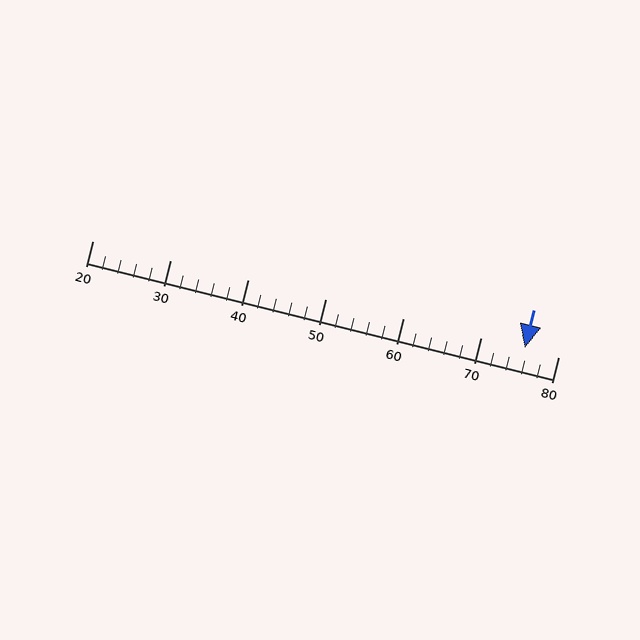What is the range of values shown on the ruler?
The ruler shows values from 20 to 80.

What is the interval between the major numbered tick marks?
The major tick marks are spaced 10 units apart.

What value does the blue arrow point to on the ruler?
The blue arrow points to approximately 76.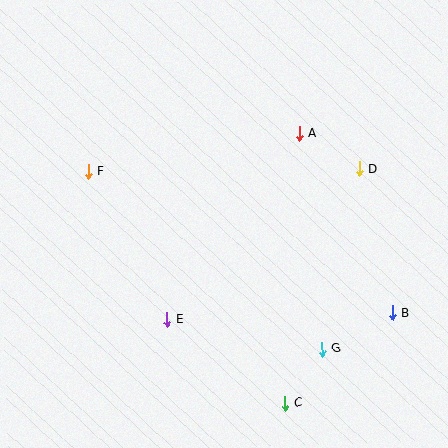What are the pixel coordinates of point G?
Point G is at (322, 349).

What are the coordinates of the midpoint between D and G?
The midpoint between D and G is at (341, 259).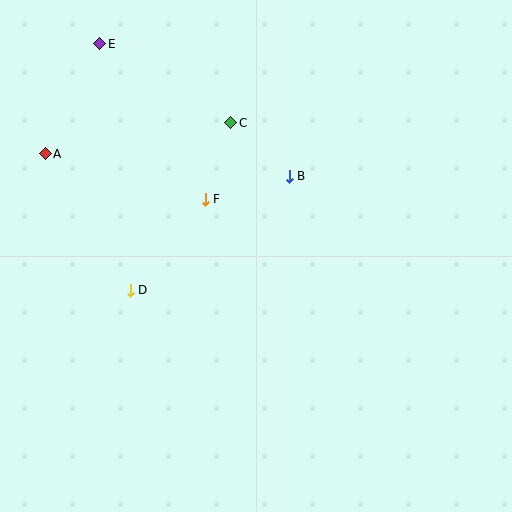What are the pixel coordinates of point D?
Point D is at (130, 290).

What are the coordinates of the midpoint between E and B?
The midpoint between E and B is at (194, 110).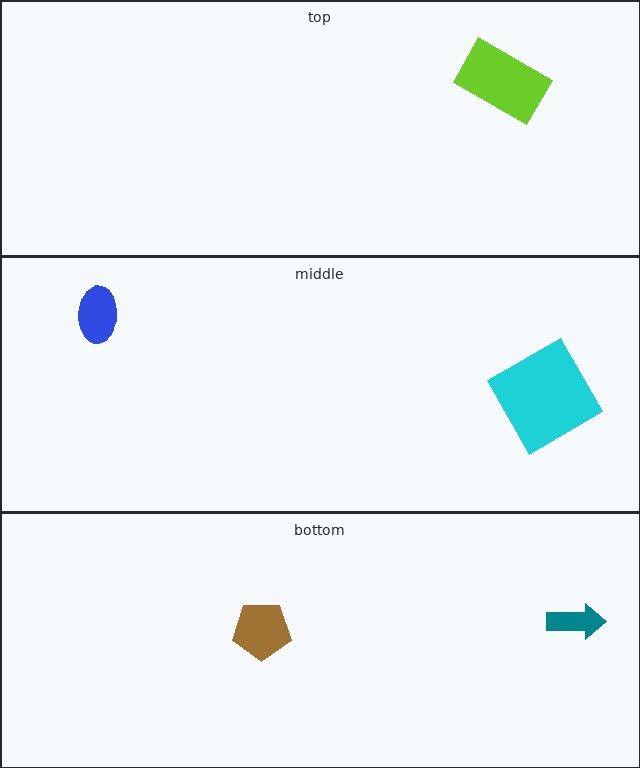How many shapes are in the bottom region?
2.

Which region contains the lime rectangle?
The top region.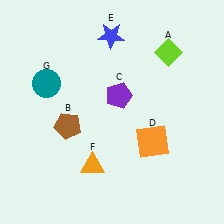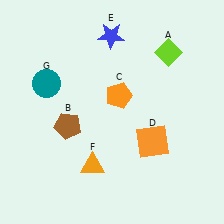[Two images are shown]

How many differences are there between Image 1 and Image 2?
There is 1 difference between the two images.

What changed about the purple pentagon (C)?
In Image 1, C is purple. In Image 2, it changed to orange.